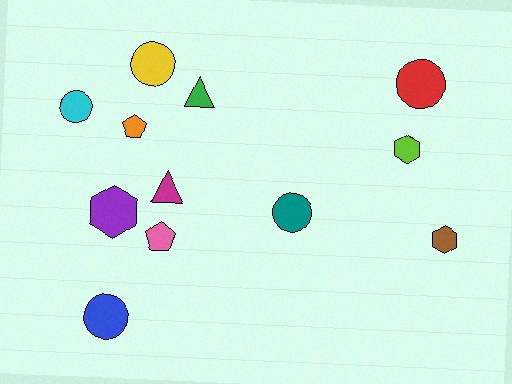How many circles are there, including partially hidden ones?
There are 5 circles.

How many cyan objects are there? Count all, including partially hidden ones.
There is 1 cyan object.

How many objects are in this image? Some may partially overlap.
There are 12 objects.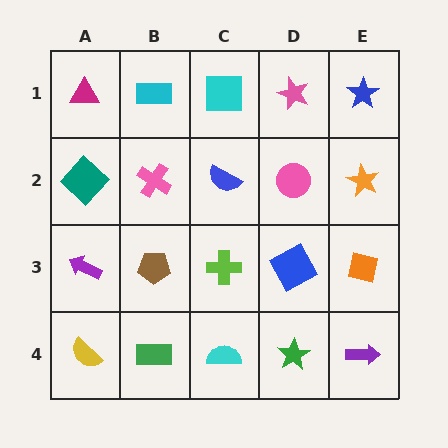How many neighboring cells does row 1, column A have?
2.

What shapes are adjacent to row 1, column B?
A pink cross (row 2, column B), a magenta triangle (row 1, column A), a cyan square (row 1, column C).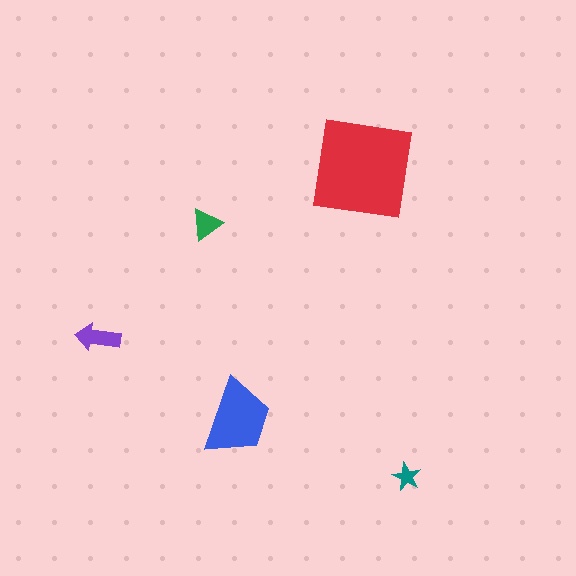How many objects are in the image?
There are 5 objects in the image.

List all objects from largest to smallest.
The red square, the blue trapezoid, the purple arrow, the green triangle, the teal star.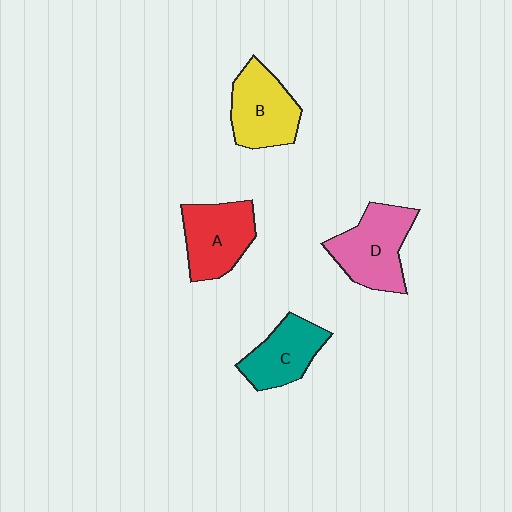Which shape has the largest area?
Shape D (pink).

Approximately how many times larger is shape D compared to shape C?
Approximately 1.3 times.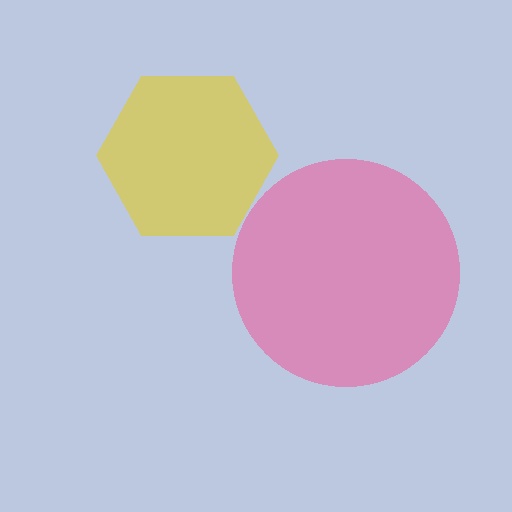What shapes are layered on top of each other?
The layered shapes are: a yellow hexagon, a pink circle.